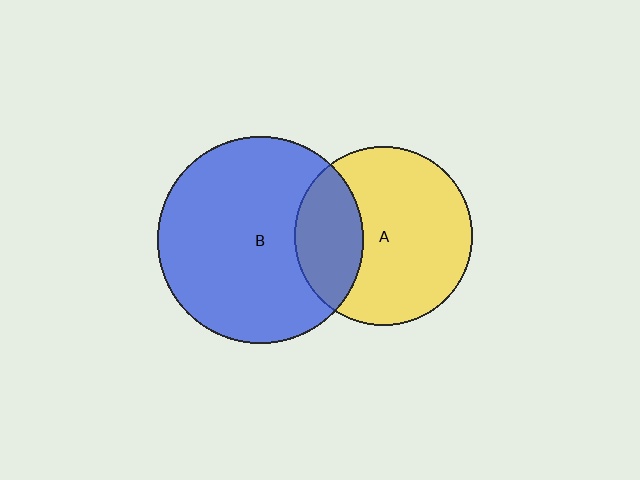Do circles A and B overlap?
Yes.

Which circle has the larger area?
Circle B (blue).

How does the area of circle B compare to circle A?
Approximately 1.3 times.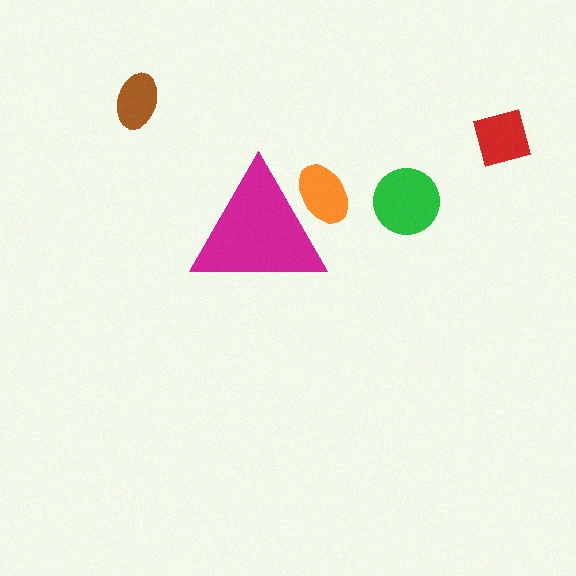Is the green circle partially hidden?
No, the green circle is fully visible.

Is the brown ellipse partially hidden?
No, the brown ellipse is fully visible.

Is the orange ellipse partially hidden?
Yes, the orange ellipse is partially hidden behind the magenta triangle.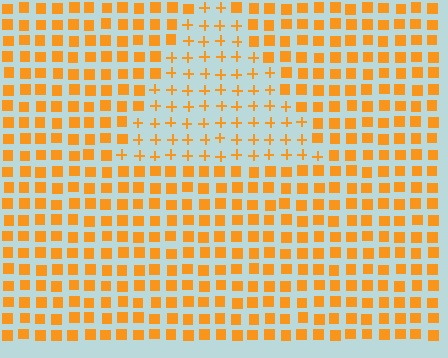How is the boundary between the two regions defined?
The boundary is defined by a change in element shape: plus signs inside vs. squares outside. All elements share the same color and spacing.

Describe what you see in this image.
The image is filled with small orange elements arranged in a uniform grid. A triangle-shaped region contains plus signs, while the surrounding area contains squares. The boundary is defined purely by the change in element shape.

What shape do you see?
I see a triangle.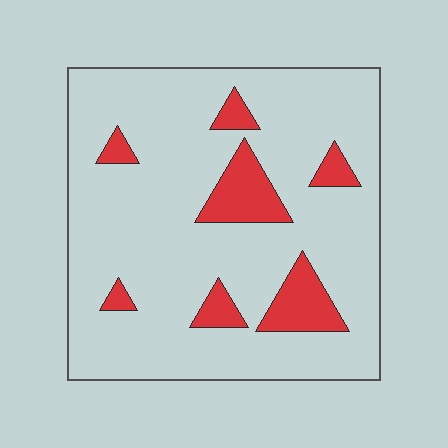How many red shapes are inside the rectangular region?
7.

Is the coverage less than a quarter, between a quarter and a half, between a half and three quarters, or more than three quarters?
Less than a quarter.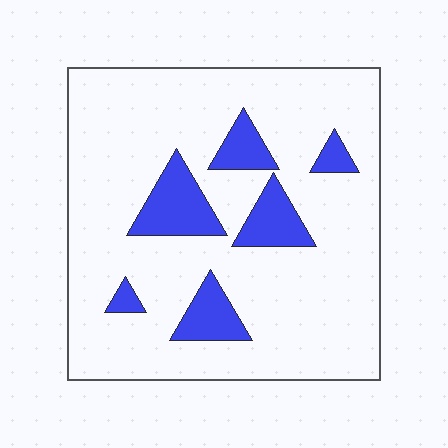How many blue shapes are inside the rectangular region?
6.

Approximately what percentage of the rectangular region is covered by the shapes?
Approximately 15%.